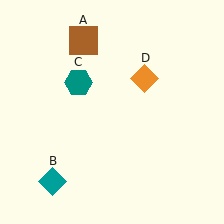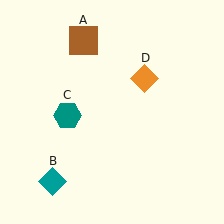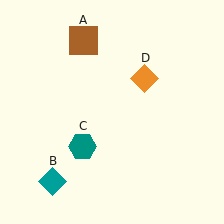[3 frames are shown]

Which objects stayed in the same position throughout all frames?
Brown square (object A) and teal diamond (object B) and orange diamond (object D) remained stationary.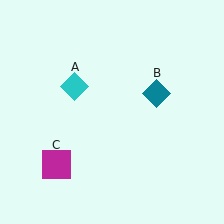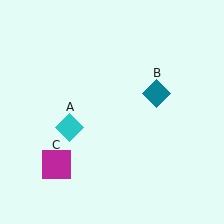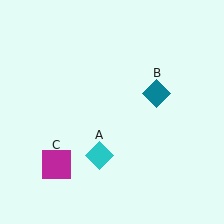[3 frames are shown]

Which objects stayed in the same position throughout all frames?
Teal diamond (object B) and magenta square (object C) remained stationary.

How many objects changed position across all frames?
1 object changed position: cyan diamond (object A).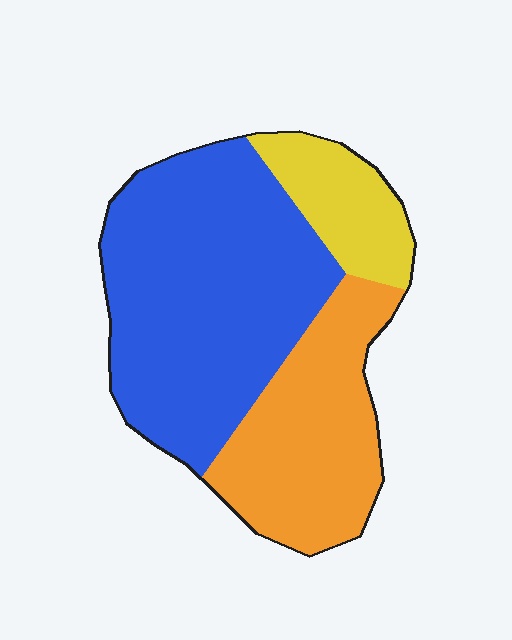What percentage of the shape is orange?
Orange takes up between a quarter and a half of the shape.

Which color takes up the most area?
Blue, at roughly 55%.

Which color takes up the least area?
Yellow, at roughly 15%.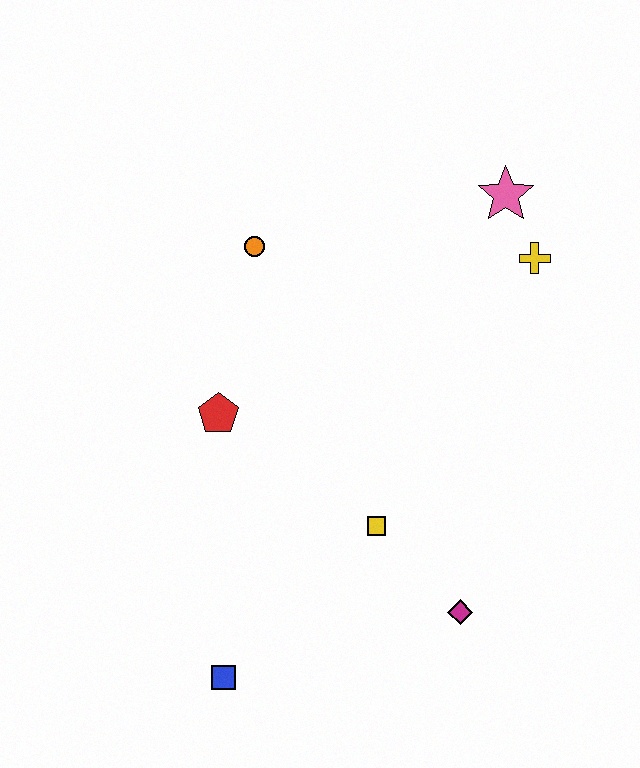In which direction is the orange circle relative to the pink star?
The orange circle is to the left of the pink star.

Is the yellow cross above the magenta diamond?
Yes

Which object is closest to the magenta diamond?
The yellow square is closest to the magenta diamond.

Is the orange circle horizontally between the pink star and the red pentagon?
Yes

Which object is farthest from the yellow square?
The pink star is farthest from the yellow square.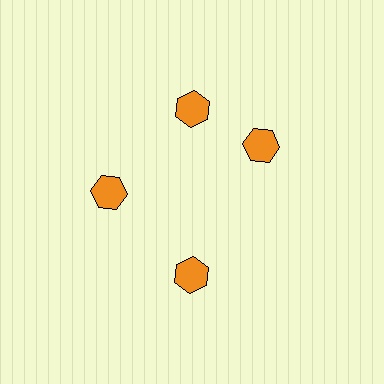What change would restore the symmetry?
The symmetry would be restored by rotating it back into even spacing with its neighbors so that all 4 hexagons sit at equal angles and equal distance from the center.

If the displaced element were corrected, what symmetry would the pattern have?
It would have 4-fold rotational symmetry — the pattern would map onto itself every 90 degrees.